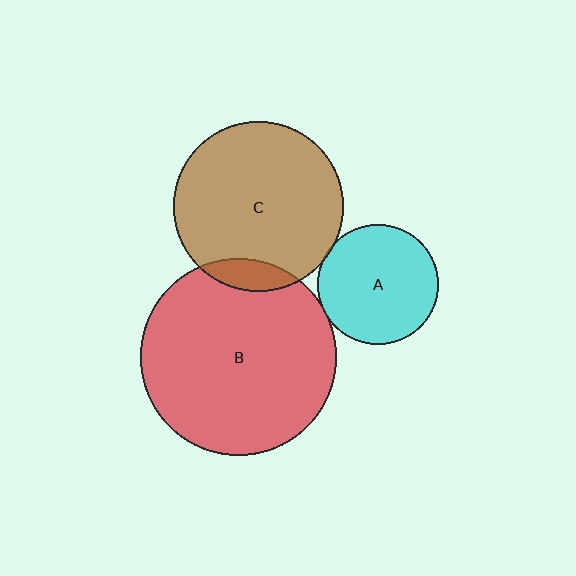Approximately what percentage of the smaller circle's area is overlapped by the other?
Approximately 10%.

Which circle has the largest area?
Circle B (red).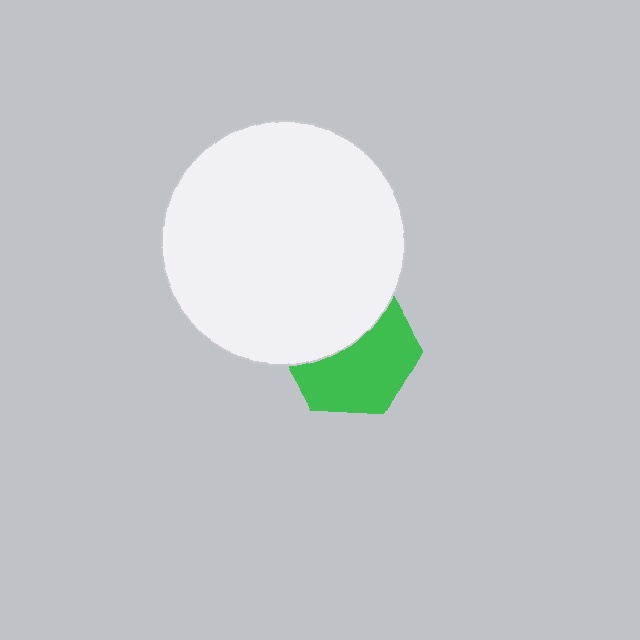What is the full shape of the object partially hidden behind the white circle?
The partially hidden object is a green hexagon.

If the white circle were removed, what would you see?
You would see the complete green hexagon.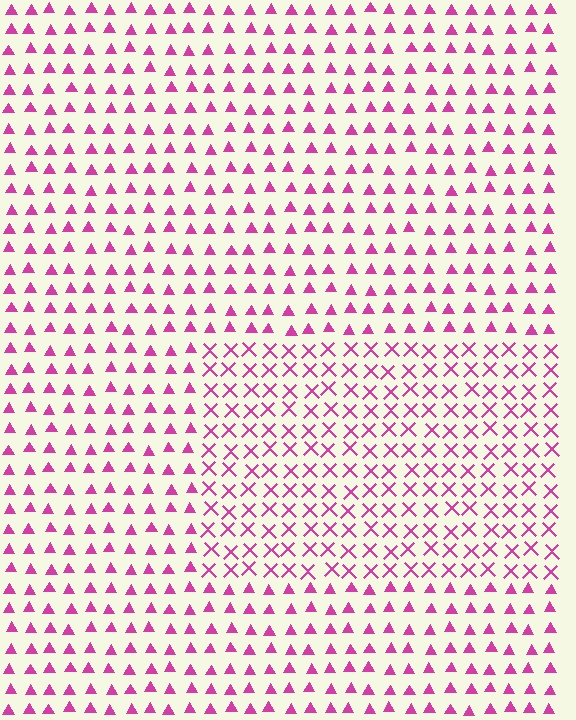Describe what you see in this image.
The image is filled with small magenta elements arranged in a uniform grid. A rectangle-shaped region contains X marks, while the surrounding area contains triangles. The boundary is defined purely by the change in element shape.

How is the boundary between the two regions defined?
The boundary is defined by a change in element shape: X marks inside vs. triangles outside. All elements share the same color and spacing.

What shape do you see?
I see a rectangle.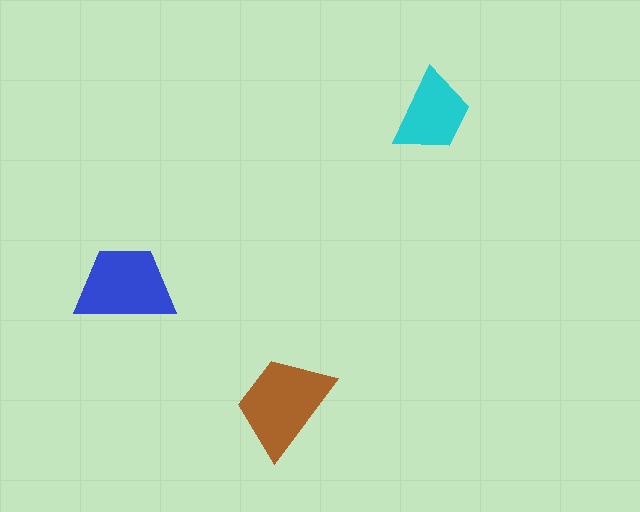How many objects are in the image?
There are 3 objects in the image.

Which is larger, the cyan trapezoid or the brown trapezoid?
The brown one.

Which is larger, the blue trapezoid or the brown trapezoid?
The brown one.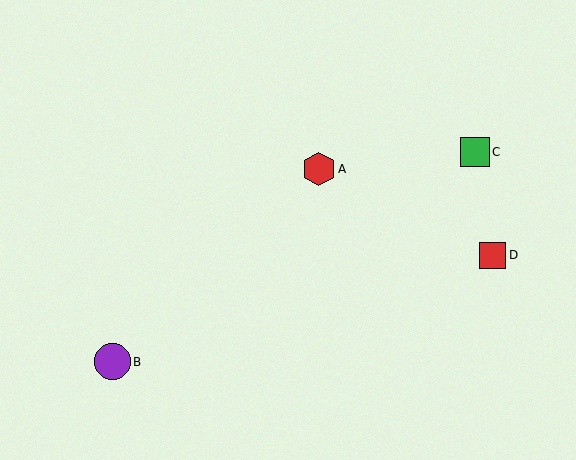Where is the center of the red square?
The center of the red square is at (493, 255).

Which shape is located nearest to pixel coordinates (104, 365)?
The purple circle (labeled B) at (112, 362) is nearest to that location.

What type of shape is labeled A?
Shape A is a red hexagon.